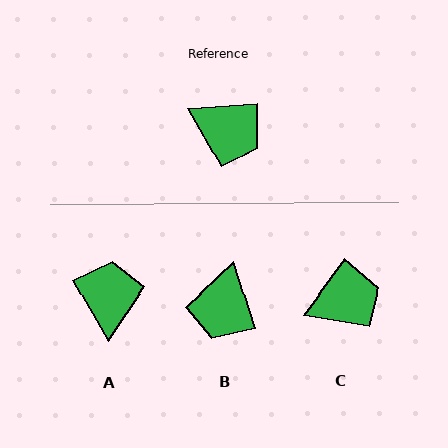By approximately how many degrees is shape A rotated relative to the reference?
Approximately 116 degrees counter-clockwise.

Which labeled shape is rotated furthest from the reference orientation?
A, about 116 degrees away.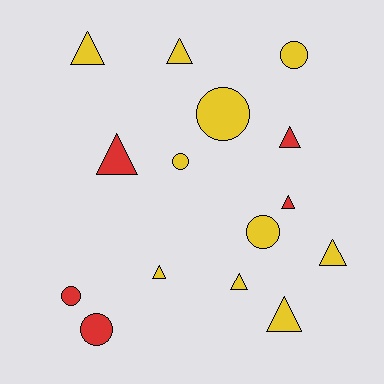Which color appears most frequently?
Yellow, with 10 objects.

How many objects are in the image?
There are 15 objects.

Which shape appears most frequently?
Triangle, with 9 objects.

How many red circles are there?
There are 2 red circles.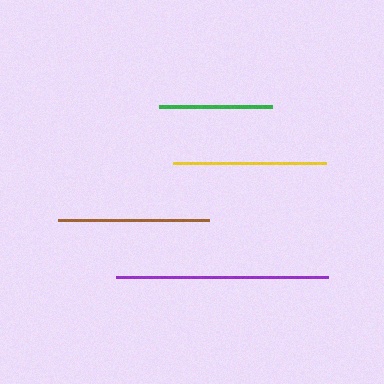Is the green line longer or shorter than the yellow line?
The yellow line is longer than the green line.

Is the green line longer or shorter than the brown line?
The brown line is longer than the green line.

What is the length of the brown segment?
The brown segment is approximately 151 pixels long.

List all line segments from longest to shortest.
From longest to shortest: purple, yellow, brown, green.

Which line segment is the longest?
The purple line is the longest at approximately 212 pixels.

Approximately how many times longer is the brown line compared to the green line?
The brown line is approximately 1.3 times the length of the green line.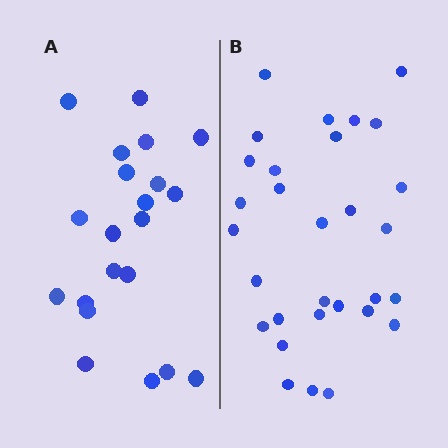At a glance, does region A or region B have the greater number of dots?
Region B (the right region) has more dots.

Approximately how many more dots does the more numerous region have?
Region B has roughly 8 or so more dots than region A.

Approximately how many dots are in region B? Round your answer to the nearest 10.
About 30 dots.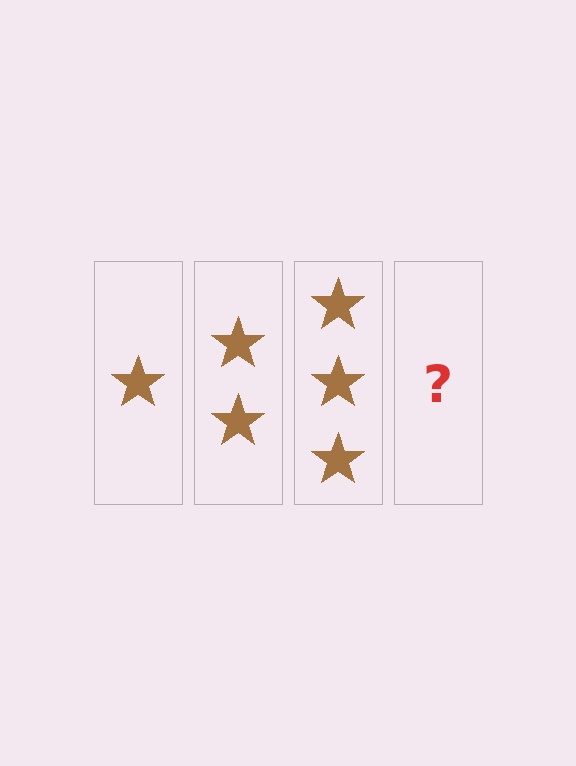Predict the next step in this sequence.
The next step is 4 stars.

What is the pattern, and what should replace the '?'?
The pattern is that each step adds one more star. The '?' should be 4 stars.